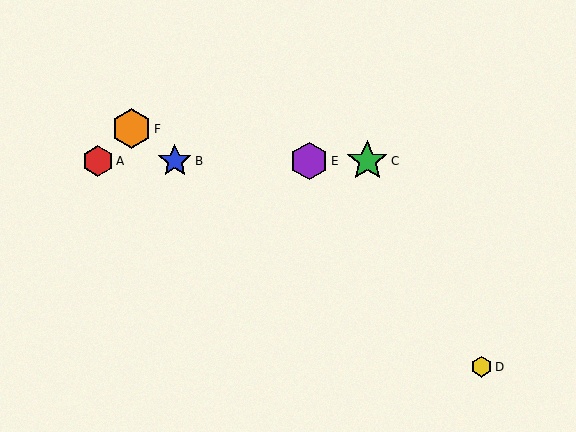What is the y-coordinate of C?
Object C is at y≈161.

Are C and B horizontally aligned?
Yes, both are at y≈161.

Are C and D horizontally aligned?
No, C is at y≈161 and D is at y≈367.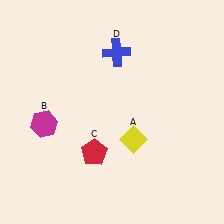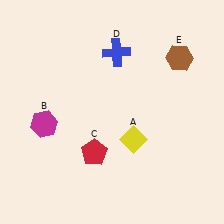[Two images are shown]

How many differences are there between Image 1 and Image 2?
There is 1 difference between the two images.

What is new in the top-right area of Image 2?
A brown hexagon (E) was added in the top-right area of Image 2.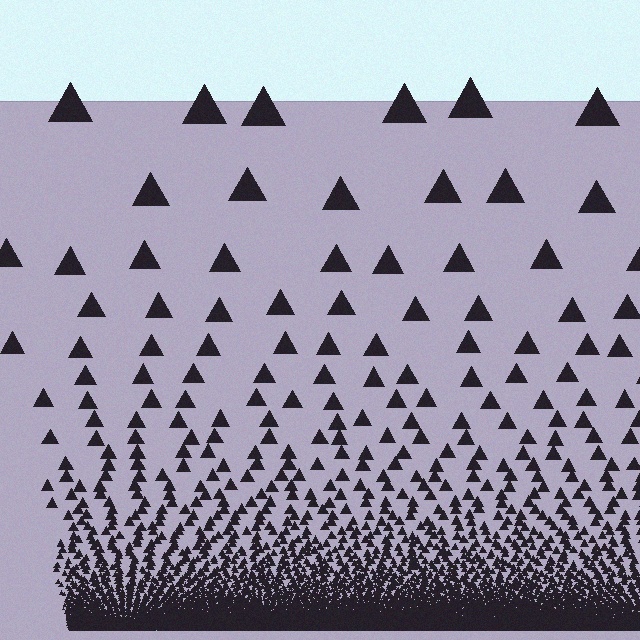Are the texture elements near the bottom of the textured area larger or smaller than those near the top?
Smaller. The gradient is inverted — elements near the bottom are smaller and denser.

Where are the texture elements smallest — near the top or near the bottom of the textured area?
Near the bottom.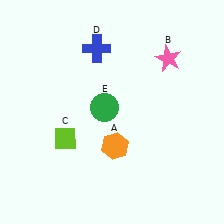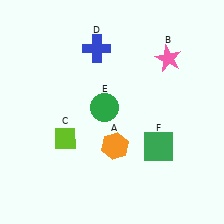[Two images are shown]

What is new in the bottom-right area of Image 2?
A green square (F) was added in the bottom-right area of Image 2.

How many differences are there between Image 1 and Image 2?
There is 1 difference between the two images.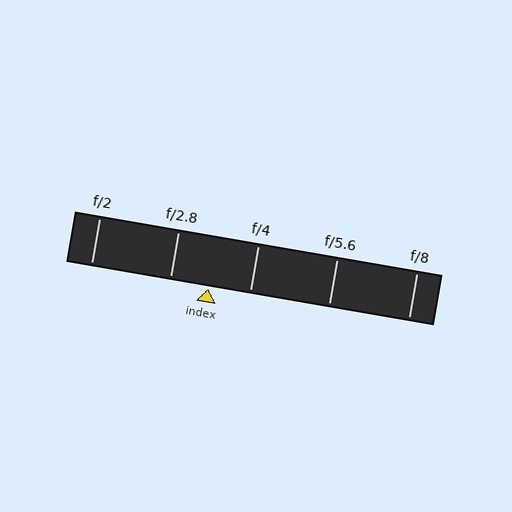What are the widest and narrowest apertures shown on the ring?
The widest aperture shown is f/2 and the narrowest is f/8.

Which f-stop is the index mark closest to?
The index mark is closest to f/2.8.